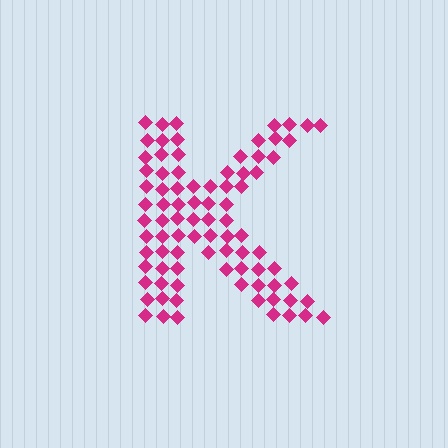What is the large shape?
The large shape is the letter K.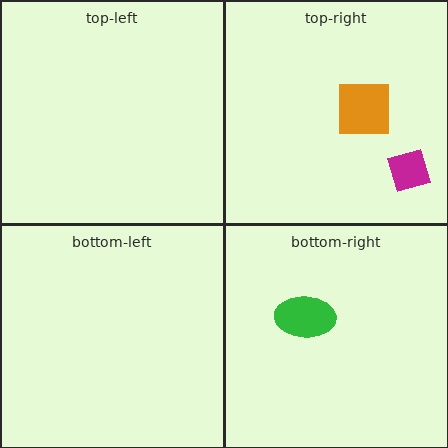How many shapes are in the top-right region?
2.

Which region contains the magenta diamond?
The top-right region.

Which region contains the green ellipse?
The bottom-right region.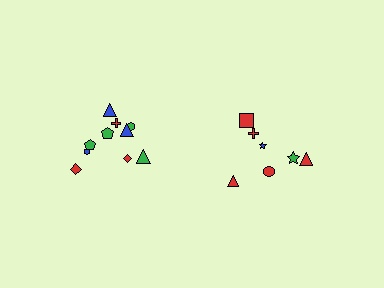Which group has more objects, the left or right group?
The left group.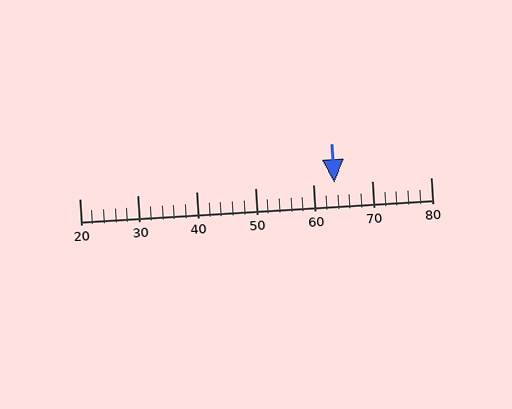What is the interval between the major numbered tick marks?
The major tick marks are spaced 10 units apart.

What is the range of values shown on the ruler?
The ruler shows values from 20 to 80.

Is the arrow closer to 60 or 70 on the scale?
The arrow is closer to 60.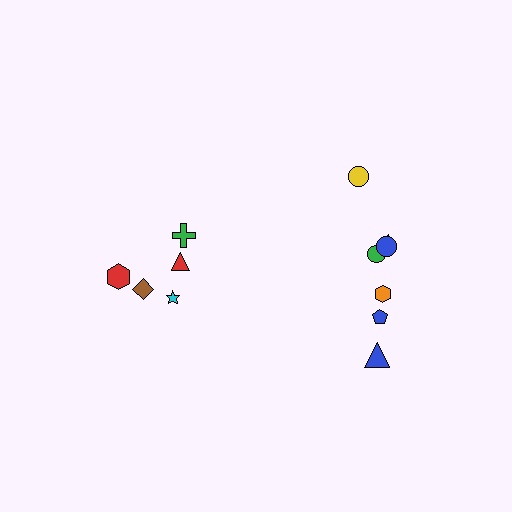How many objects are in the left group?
There are 5 objects.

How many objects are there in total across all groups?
There are 12 objects.